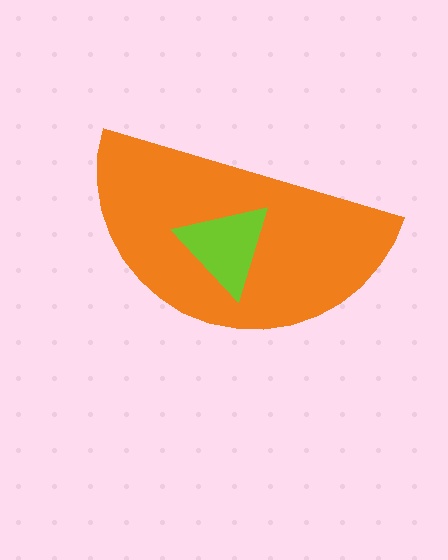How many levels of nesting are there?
2.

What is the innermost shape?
The lime triangle.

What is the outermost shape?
The orange semicircle.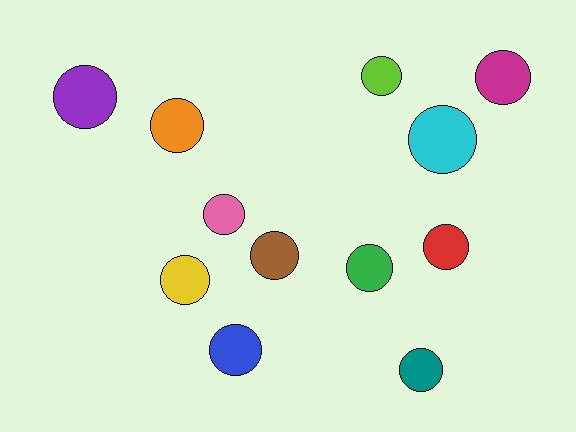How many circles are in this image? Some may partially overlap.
There are 12 circles.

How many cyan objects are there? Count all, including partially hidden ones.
There is 1 cyan object.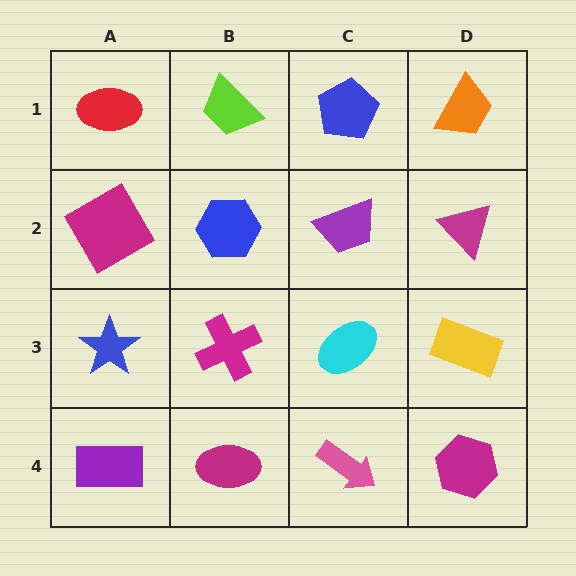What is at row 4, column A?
A purple rectangle.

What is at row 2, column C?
A purple trapezoid.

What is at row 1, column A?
A red ellipse.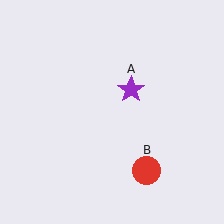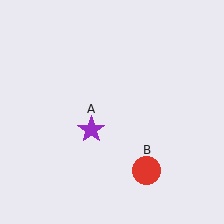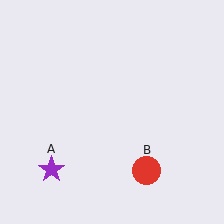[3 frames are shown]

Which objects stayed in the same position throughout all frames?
Red circle (object B) remained stationary.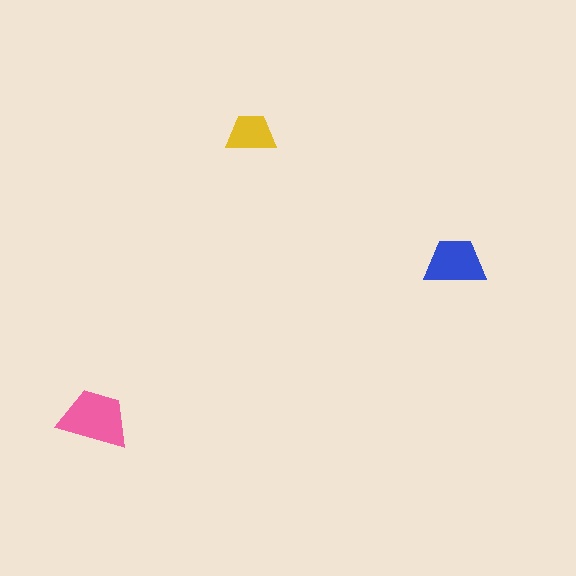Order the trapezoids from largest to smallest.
the pink one, the blue one, the yellow one.